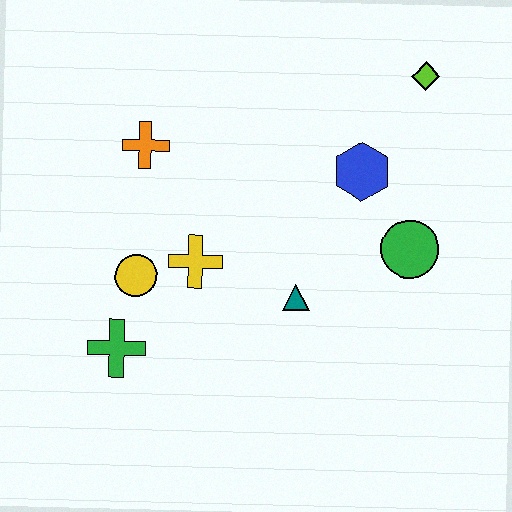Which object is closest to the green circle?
The blue hexagon is closest to the green circle.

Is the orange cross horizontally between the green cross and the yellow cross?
Yes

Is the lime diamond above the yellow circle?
Yes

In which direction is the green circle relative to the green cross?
The green circle is to the right of the green cross.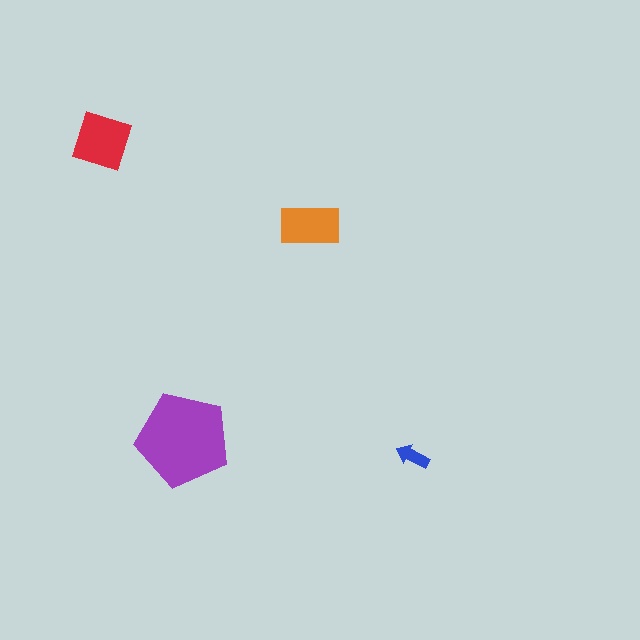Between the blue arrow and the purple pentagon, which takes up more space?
The purple pentagon.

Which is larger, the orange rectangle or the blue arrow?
The orange rectangle.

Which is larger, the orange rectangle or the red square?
The red square.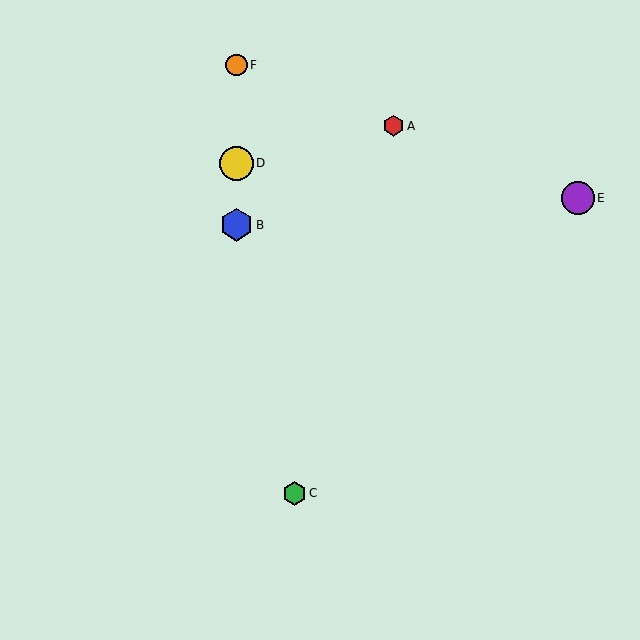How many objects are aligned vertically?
3 objects (B, D, F) are aligned vertically.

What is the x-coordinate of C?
Object C is at x≈295.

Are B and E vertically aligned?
No, B is at x≈236 and E is at x≈578.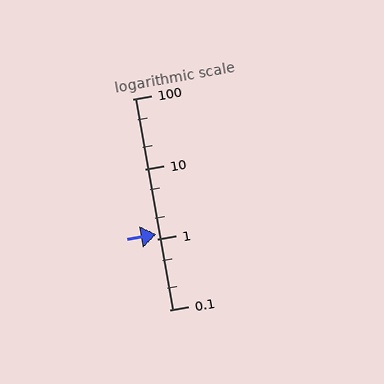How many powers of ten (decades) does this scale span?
The scale spans 3 decades, from 0.1 to 100.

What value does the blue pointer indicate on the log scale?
The pointer indicates approximately 1.2.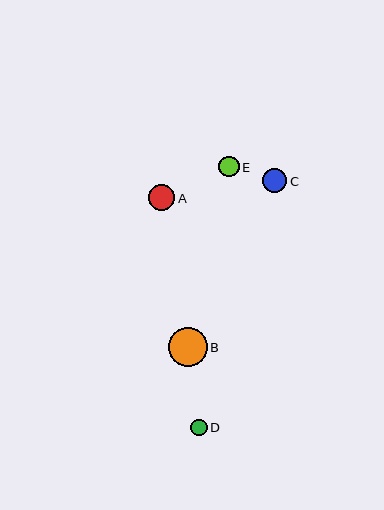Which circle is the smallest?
Circle D is the smallest with a size of approximately 17 pixels.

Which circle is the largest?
Circle B is the largest with a size of approximately 39 pixels.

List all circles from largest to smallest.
From largest to smallest: B, A, C, E, D.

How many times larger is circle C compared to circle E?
Circle C is approximately 1.2 times the size of circle E.